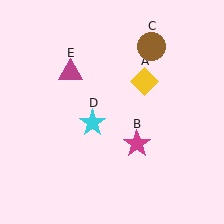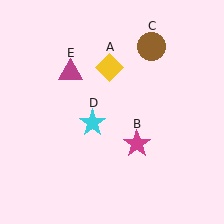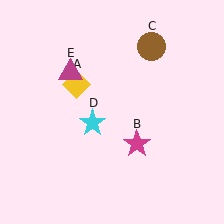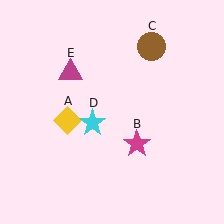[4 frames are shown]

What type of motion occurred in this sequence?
The yellow diamond (object A) rotated counterclockwise around the center of the scene.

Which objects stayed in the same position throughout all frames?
Magenta star (object B) and brown circle (object C) and cyan star (object D) and magenta triangle (object E) remained stationary.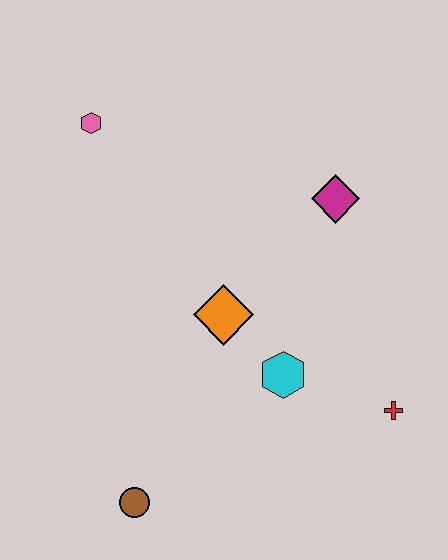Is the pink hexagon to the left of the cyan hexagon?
Yes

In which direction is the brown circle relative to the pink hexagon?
The brown circle is below the pink hexagon.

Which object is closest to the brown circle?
The cyan hexagon is closest to the brown circle.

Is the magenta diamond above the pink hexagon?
No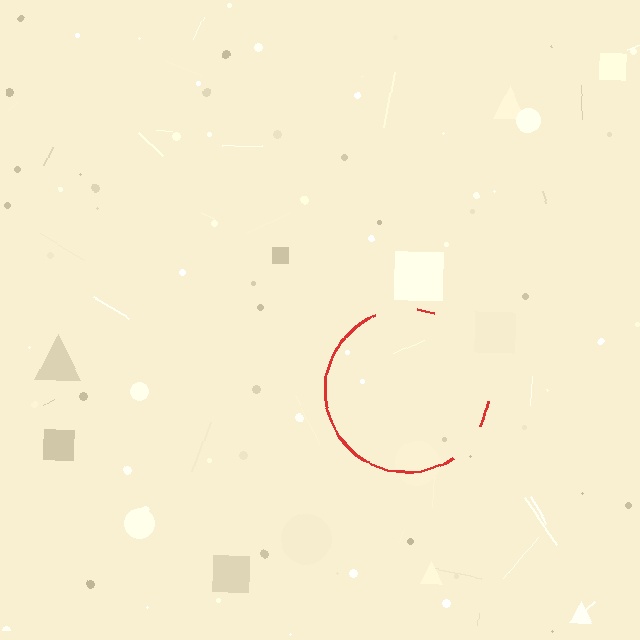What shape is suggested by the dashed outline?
The dashed outline suggests a circle.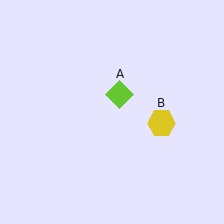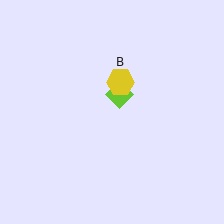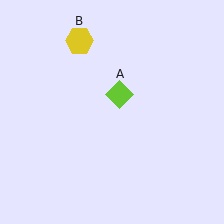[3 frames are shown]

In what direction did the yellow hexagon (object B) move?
The yellow hexagon (object B) moved up and to the left.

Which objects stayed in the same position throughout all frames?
Lime diamond (object A) remained stationary.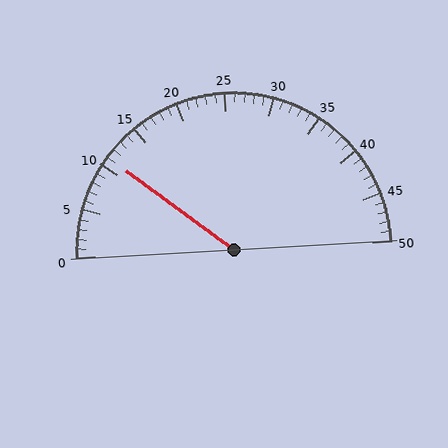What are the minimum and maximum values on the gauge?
The gauge ranges from 0 to 50.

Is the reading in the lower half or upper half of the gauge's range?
The reading is in the lower half of the range (0 to 50).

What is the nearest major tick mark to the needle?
The nearest major tick mark is 10.